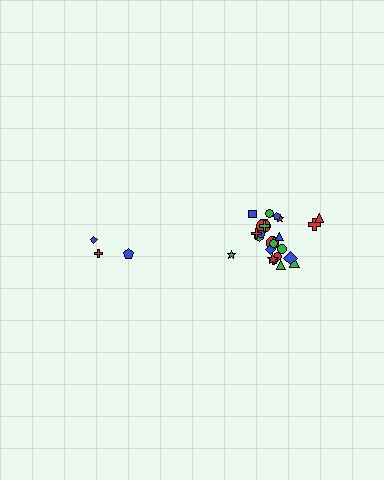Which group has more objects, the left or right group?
The right group.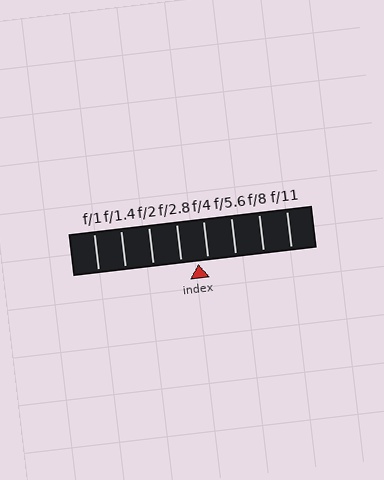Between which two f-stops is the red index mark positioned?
The index mark is between f/2.8 and f/4.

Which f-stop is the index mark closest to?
The index mark is closest to f/4.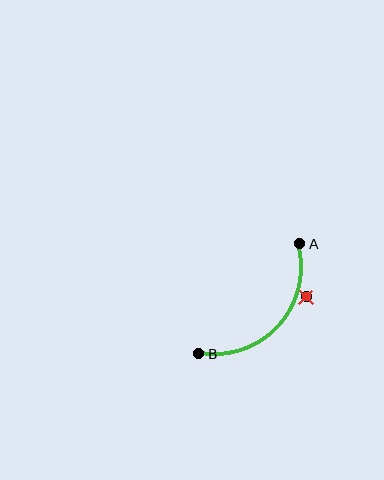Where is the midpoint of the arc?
The arc midpoint is the point on the curve farthest from the straight line joining A and B. It sits below and to the right of that line.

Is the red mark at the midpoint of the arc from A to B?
No — the red mark does not lie on the arc at all. It sits slightly outside the curve.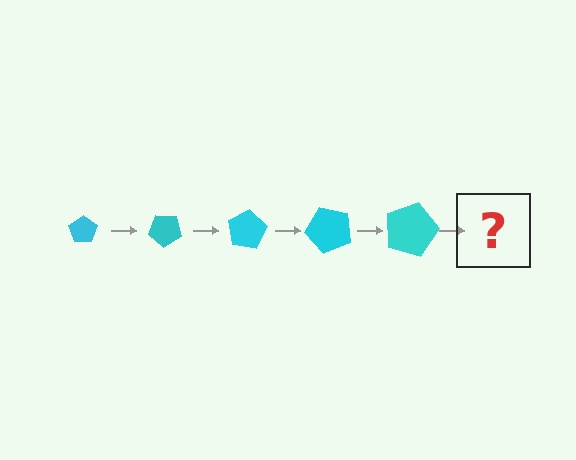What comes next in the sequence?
The next element should be a pentagon, larger than the previous one and rotated 200 degrees from the start.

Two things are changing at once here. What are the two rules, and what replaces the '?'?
The two rules are that the pentagon grows larger each step and it rotates 40 degrees each step. The '?' should be a pentagon, larger than the previous one and rotated 200 degrees from the start.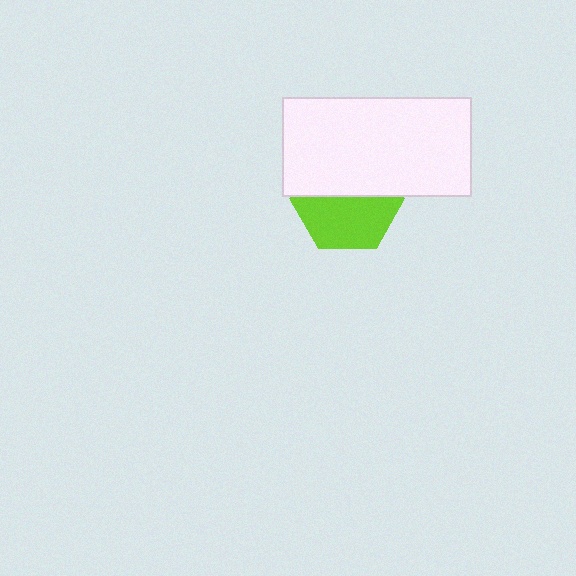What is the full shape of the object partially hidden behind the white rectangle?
The partially hidden object is a lime hexagon.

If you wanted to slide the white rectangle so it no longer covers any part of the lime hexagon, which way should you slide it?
Slide it up — that is the most direct way to separate the two shapes.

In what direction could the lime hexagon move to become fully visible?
The lime hexagon could move down. That would shift it out from behind the white rectangle entirely.